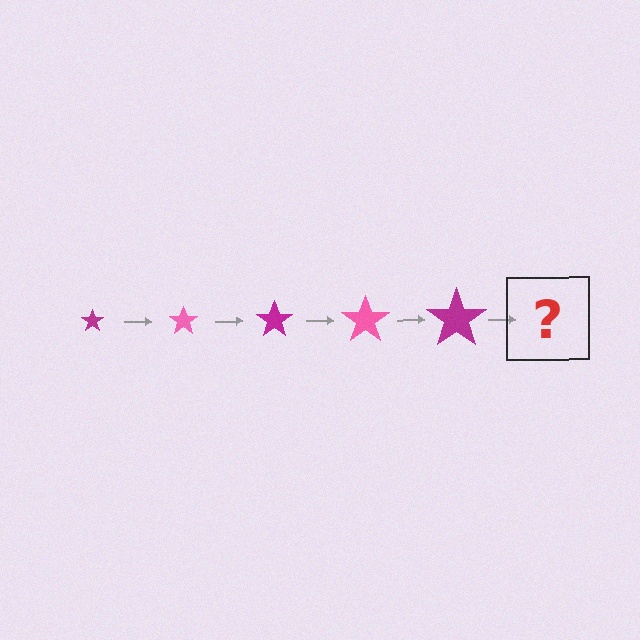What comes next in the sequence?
The next element should be a pink star, larger than the previous one.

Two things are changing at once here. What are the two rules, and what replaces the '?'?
The two rules are that the star grows larger each step and the color cycles through magenta and pink. The '?' should be a pink star, larger than the previous one.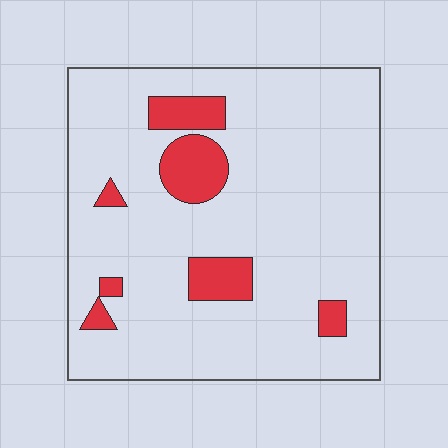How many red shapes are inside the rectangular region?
7.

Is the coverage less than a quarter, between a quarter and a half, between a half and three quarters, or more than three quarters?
Less than a quarter.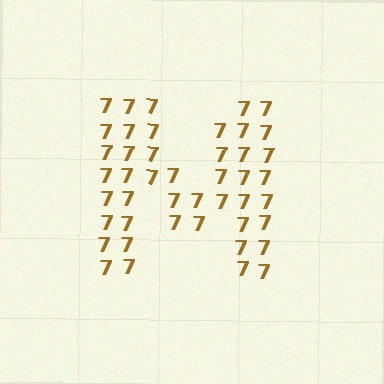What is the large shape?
The large shape is the letter M.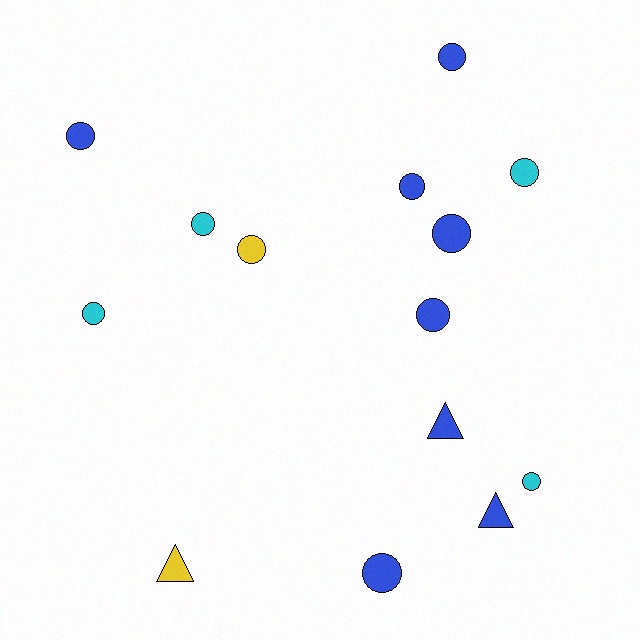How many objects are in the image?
There are 14 objects.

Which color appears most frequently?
Blue, with 8 objects.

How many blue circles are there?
There are 6 blue circles.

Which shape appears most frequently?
Circle, with 11 objects.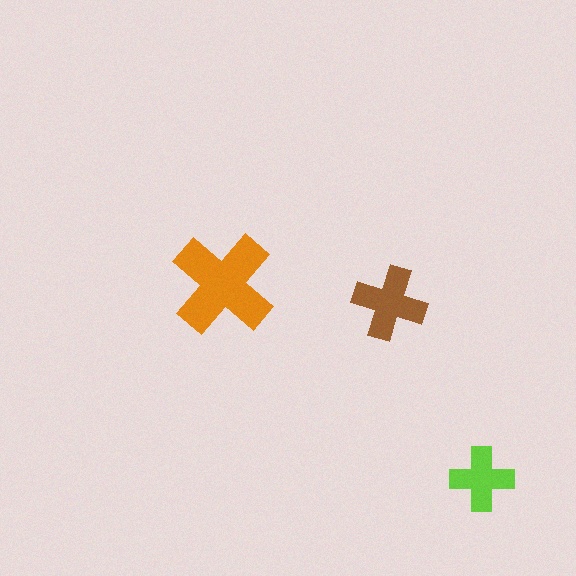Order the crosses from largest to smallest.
the orange one, the brown one, the lime one.